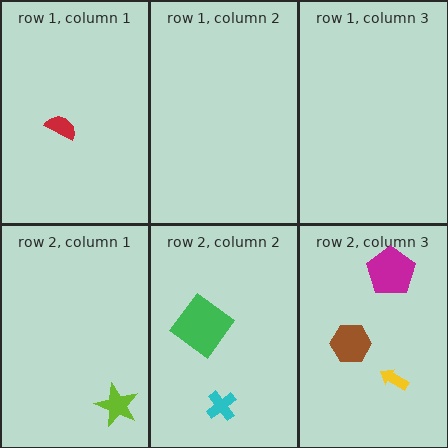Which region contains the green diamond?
The row 2, column 2 region.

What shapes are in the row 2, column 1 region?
The lime star.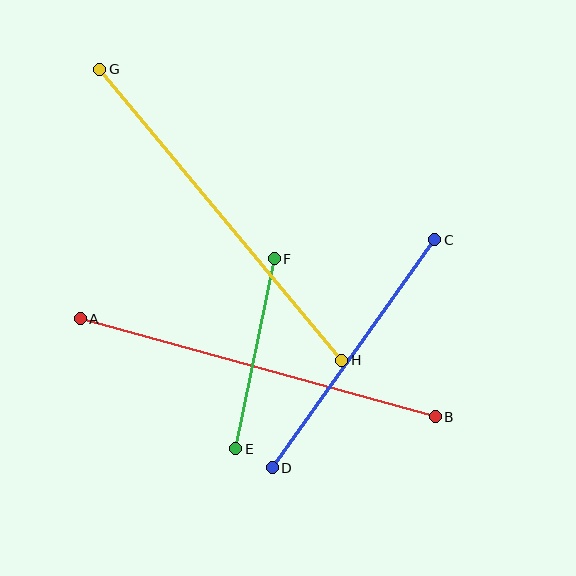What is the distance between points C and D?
The distance is approximately 280 pixels.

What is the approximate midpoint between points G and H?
The midpoint is at approximately (221, 215) pixels.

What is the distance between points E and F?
The distance is approximately 193 pixels.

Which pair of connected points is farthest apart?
Points G and H are farthest apart.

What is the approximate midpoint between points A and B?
The midpoint is at approximately (258, 368) pixels.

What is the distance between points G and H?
The distance is approximately 379 pixels.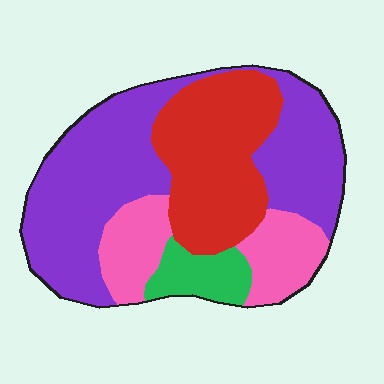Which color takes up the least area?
Green, at roughly 10%.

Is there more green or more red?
Red.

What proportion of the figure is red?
Red covers roughly 25% of the figure.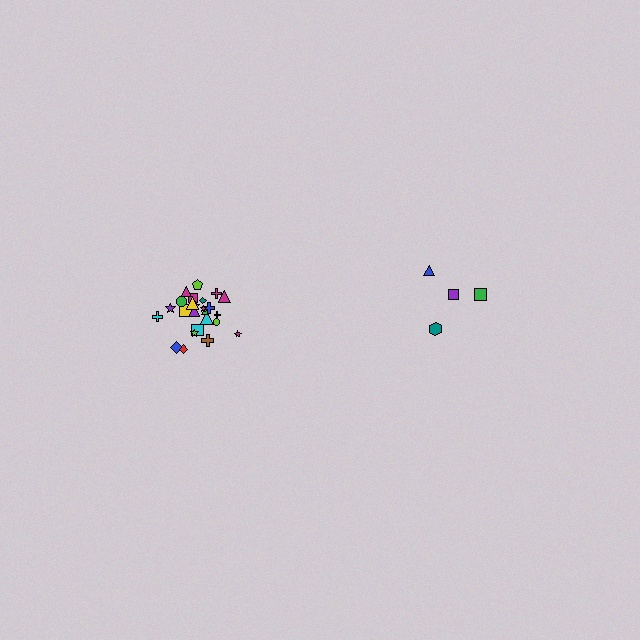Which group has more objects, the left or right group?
The left group.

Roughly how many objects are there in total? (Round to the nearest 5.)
Roughly 30 objects in total.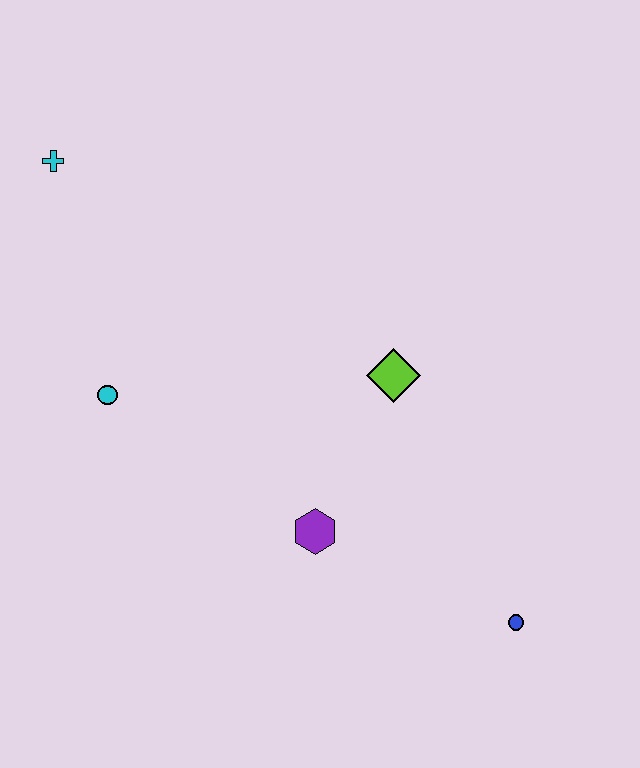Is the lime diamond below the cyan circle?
No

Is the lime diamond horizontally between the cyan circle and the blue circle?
Yes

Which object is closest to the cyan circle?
The cyan cross is closest to the cyan circle.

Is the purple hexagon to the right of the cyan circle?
Yes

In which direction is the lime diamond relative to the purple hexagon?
The lime diamond is above the purple hexagon.